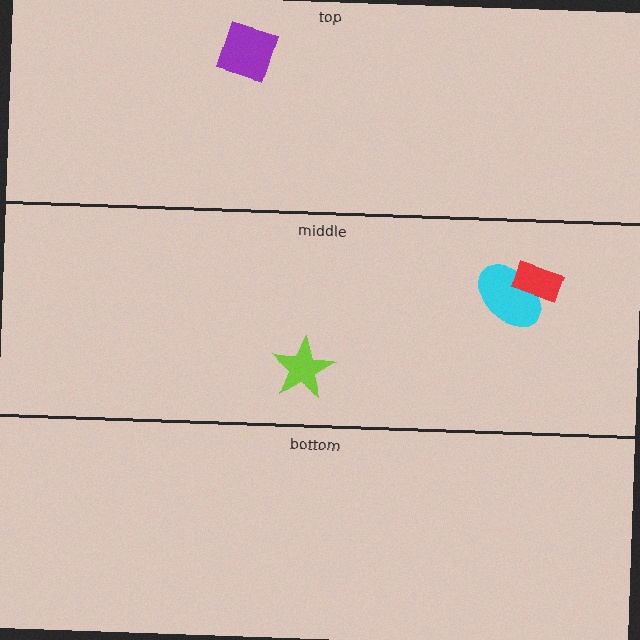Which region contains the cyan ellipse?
The middle region.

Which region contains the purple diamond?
The top region.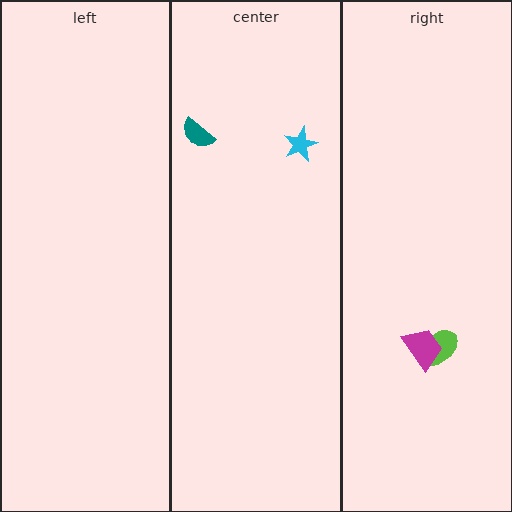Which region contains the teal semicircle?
The center region.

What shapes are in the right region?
The lime ellipse, the magenta trapezoid.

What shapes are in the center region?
The cyan star, the teal semicircle.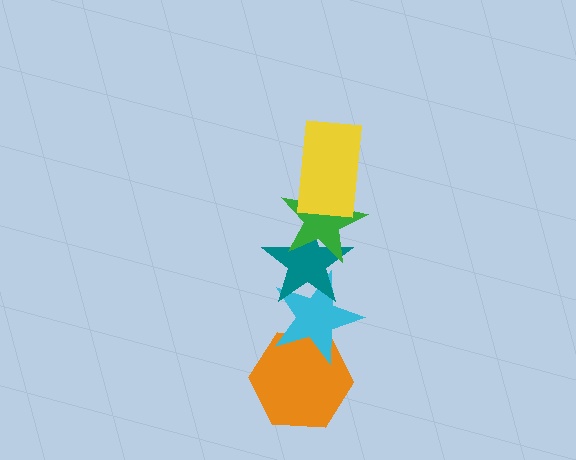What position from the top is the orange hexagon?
The orange hexagon is 5th from the top.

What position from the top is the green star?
The green star is 2nd from the top.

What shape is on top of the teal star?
The green star is on top of the teal star.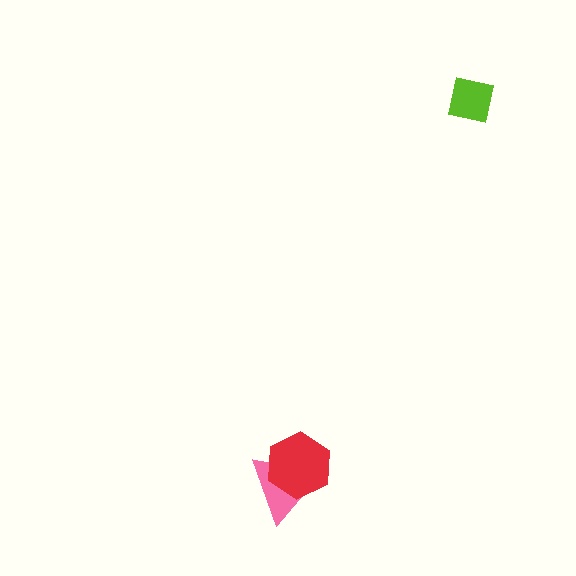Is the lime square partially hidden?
No, no other shape covers it.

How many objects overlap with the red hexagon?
1 object overlaps with the red hexagon.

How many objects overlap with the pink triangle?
1 object overlaps with the pink triangle.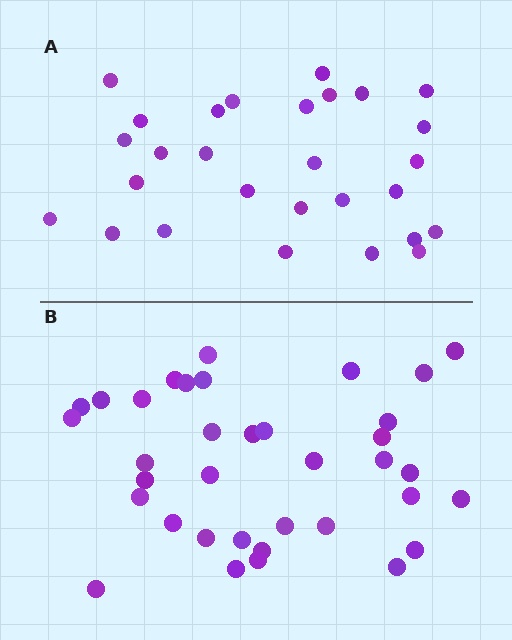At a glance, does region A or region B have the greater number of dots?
Region B (the bottom region) has more dots.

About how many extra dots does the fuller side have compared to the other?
Region B has roughly 8 or so more dots than region A.